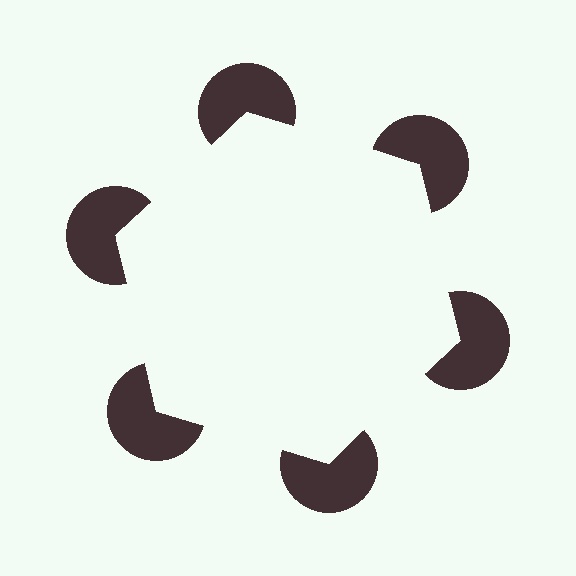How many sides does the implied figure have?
6 sides.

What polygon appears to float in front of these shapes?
An illusory hexagon — its edges are inferred from the aligned wedge cuts in the pac-man discs, not physically drawn.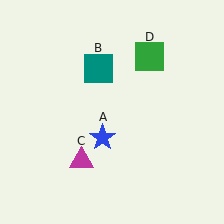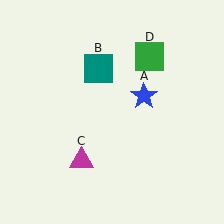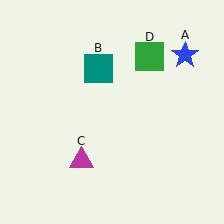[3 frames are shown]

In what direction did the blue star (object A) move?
The blue star (object A) moved up and to the right.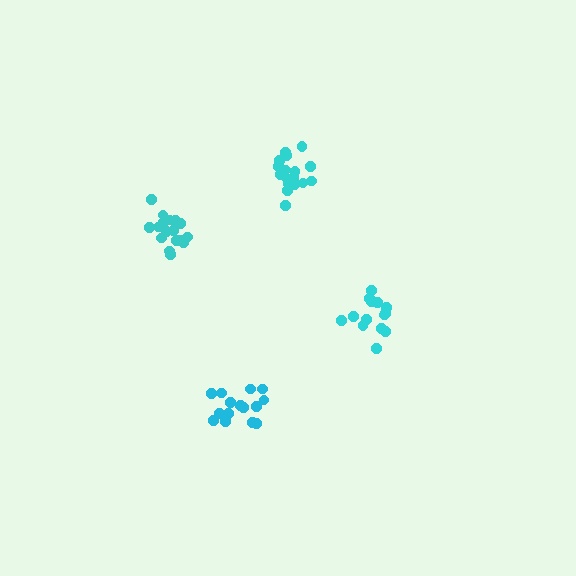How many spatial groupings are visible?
There are 4 spatial groupings.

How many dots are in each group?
Group 1: 18 dots, Group 2: 18 dots, Group 3: 14 dots, Group 4: 15 dots (65 total).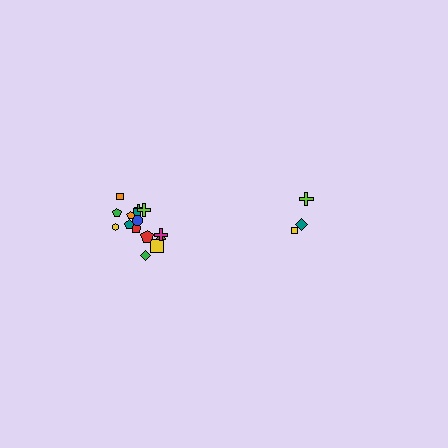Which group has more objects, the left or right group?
The left group.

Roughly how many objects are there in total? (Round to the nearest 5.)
Roughly 20 objects in total.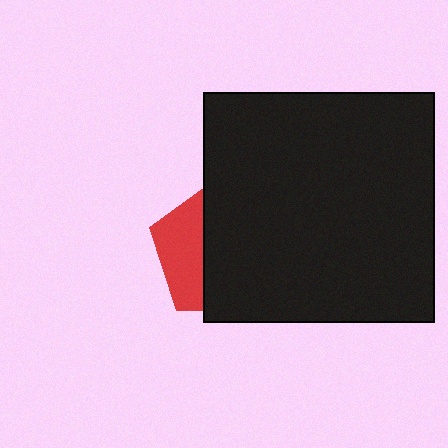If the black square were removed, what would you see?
You would see the complete red pentagon.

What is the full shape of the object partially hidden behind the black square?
The partially hidden object is a red pentagon.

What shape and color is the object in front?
The object in front is a black square.